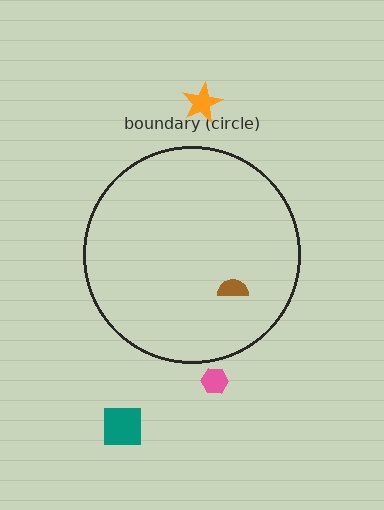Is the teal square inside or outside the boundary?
Outside.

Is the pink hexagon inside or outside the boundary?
Outside.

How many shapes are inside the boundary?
1 inside, 3 outside.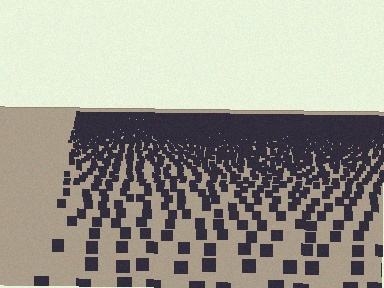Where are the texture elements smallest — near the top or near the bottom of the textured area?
Near the top.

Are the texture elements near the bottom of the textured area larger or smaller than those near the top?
Larger. Near the bottom, elements are closer to the viewer and appear at a bigger on-screen size.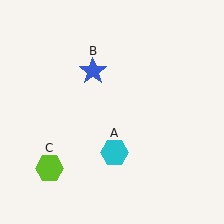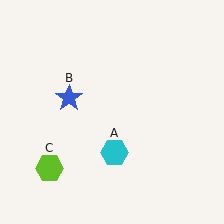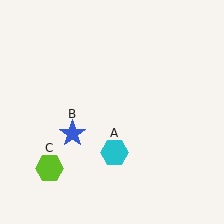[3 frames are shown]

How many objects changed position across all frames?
1 object changed position: blue star (object B).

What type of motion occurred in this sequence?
The blue star (object B) rotated counterclockwise around the center of the scene.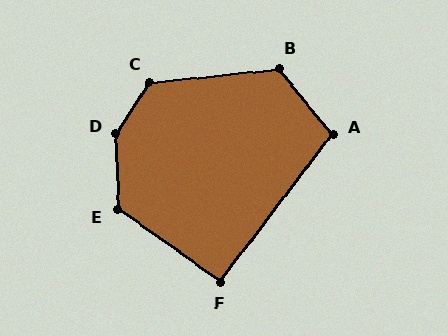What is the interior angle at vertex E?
Approximately 127 degrees (obtuse).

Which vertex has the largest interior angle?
D, at approximately 145 degrees.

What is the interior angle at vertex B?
Approximately 123 degrees (obtuse).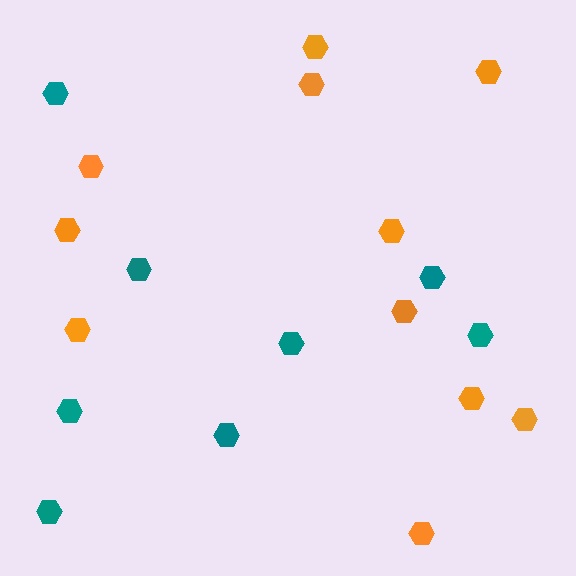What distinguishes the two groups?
There are 2 groups: one group of orange hexagons (11) and one group of teal hexagons (8).